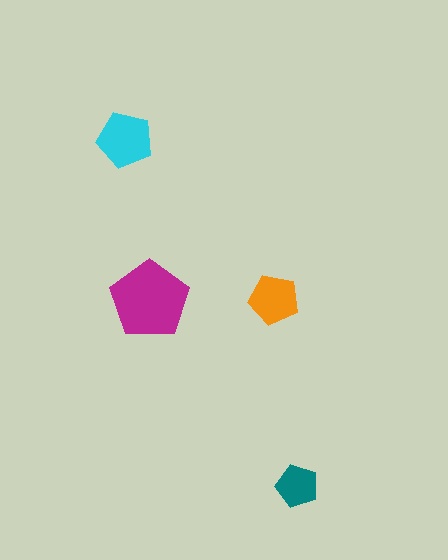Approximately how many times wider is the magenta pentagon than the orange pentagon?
About 1.5 times wider.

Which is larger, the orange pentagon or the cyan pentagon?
The cyan one.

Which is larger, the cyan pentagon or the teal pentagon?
The cyan one.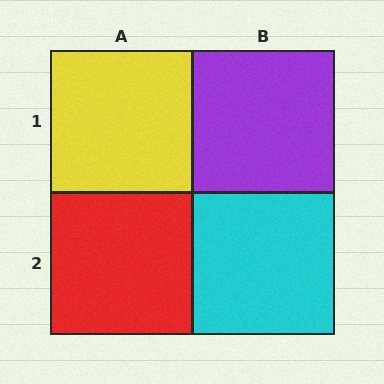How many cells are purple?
1 cell is purple.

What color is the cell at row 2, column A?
Red.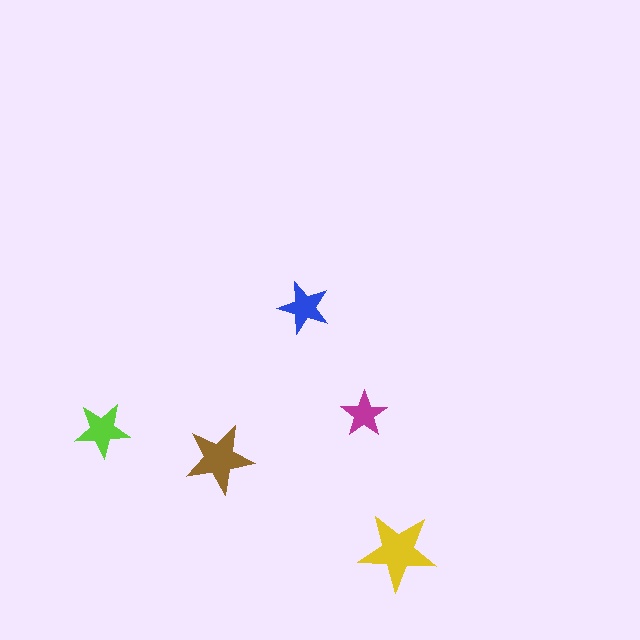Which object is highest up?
The blue star is topmost.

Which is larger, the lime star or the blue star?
The lime one.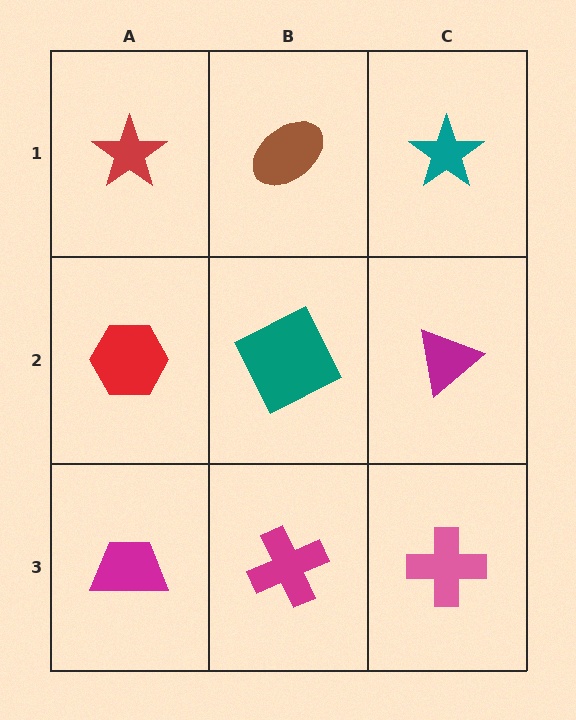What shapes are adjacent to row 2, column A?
A red star (row 1, column A), a magenta trapezoid (row 3, column A), a teal square (row 2, column B).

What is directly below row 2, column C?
A pink cross.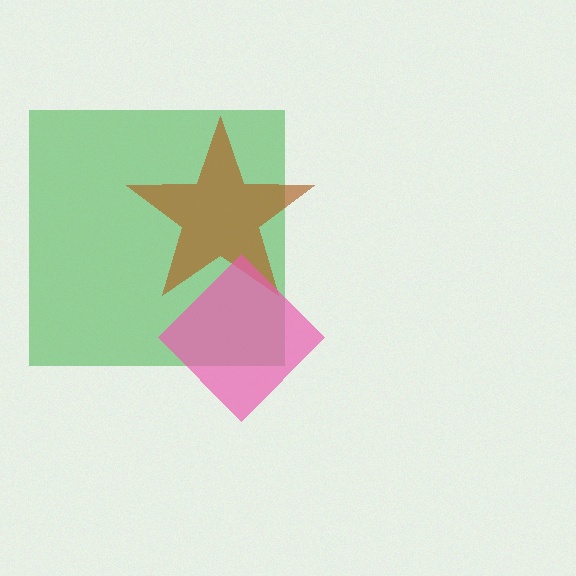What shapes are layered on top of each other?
The layered shapes are: a green square, a brown star, a pink diamond.